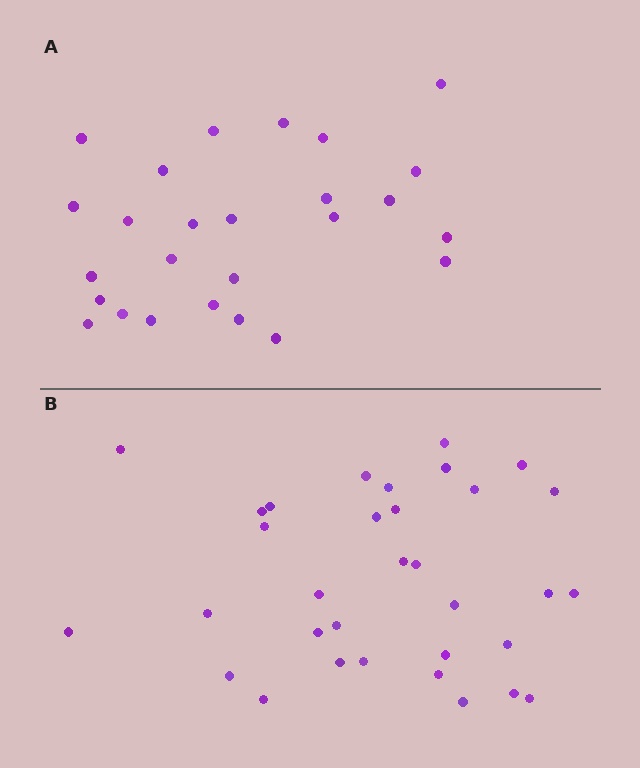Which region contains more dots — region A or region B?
Region B (the bottom region) has more dots.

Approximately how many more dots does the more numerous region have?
Region B has roughly 8 or so more dots than region A.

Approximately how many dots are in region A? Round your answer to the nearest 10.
About 30 dots. (The exact count is 26, which rounds to 30.)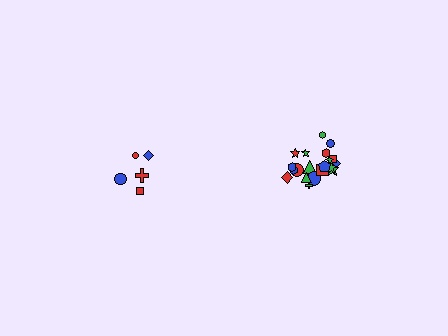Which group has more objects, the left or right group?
The right group.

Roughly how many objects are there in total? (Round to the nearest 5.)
Roughly 25 objects in total.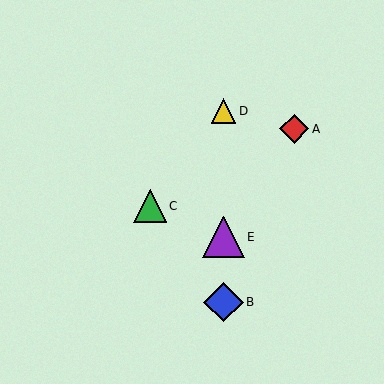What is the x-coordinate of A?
Object A is at x≈294.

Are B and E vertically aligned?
Yes, both are at x≈224.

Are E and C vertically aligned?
No, E is at x≈224 and C is at x≈150.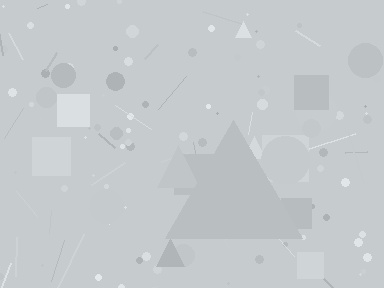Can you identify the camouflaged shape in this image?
The camouflaged shape is a triangle.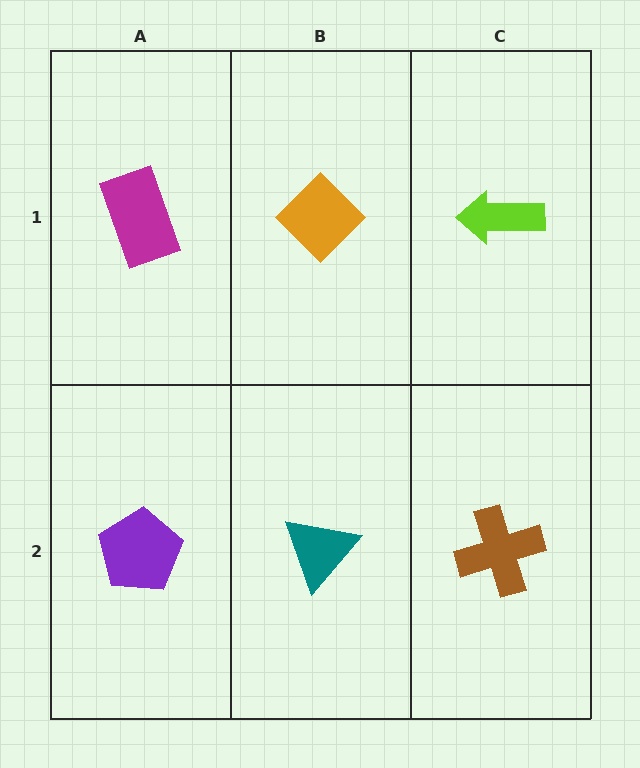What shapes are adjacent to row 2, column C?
A lime arrow (row 1, column C), a teal triangle (row 2, column B).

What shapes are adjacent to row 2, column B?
An orange diamond (row 1, column B), a purple pentagon (row 2, column A), a brown cross (row 2, column C).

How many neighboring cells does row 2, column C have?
2.